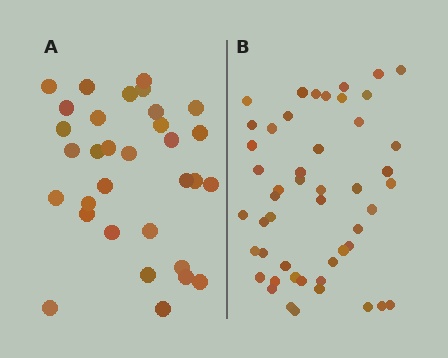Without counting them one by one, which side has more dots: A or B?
Region B (the right region) has more dots.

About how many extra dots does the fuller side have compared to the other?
Region B has approximately 15 more dots than region A.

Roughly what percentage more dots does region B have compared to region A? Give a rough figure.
About 55% more.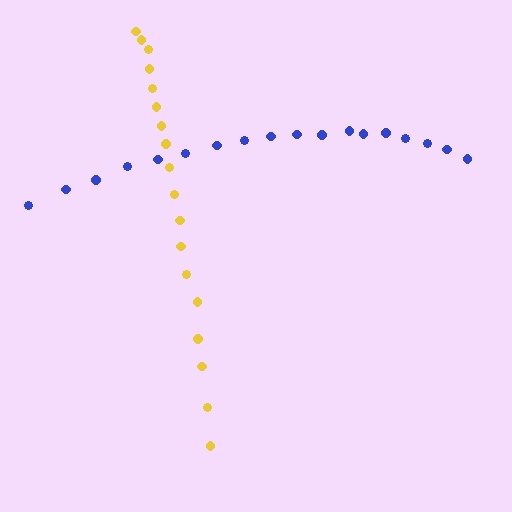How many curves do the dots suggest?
There are 2 distinct paths.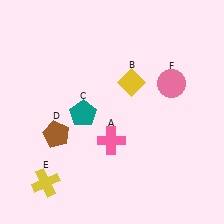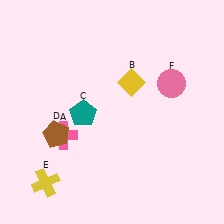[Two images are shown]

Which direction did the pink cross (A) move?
The pink cross (A) moved left.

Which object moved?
The pink cross (A) moved left.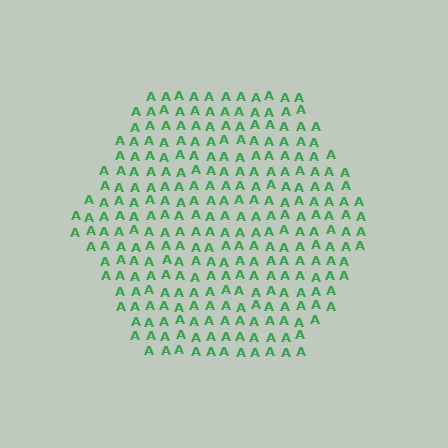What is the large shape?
The large shape is a hexagon.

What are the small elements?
The small elements are letter A's.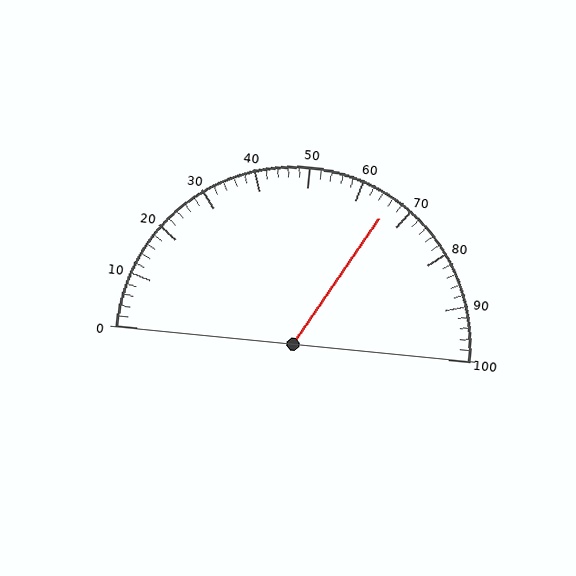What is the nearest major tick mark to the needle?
The nearest major tick mark is 70.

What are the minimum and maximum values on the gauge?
The gauge ranges from 0 to 100.